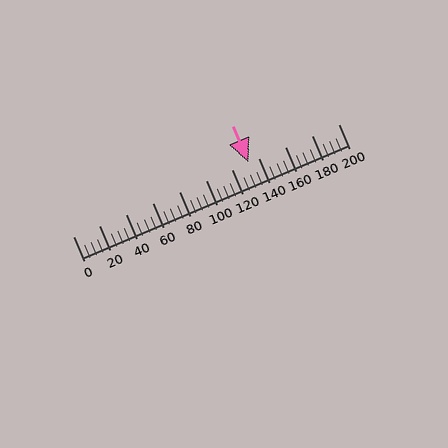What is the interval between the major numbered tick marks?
The major tick marks are spaced 20 units apart.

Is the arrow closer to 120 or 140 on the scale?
The arrow is closer to 140.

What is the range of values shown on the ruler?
The ruler shows values from 0 to 200.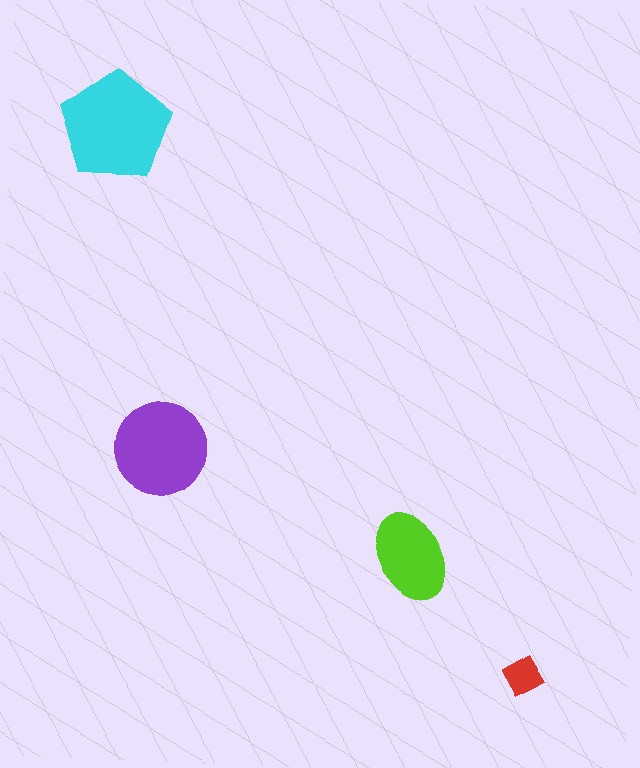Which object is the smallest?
The red diamond.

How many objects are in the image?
There are 4 objects in the image.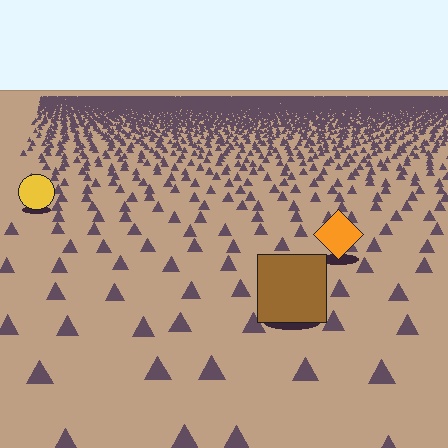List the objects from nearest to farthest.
From nearest to farthest: the brown square, the orange diamond, the yellow circle.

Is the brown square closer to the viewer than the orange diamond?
Yes. The brown square is closer — you can tell from the texture gradient: the ground texture is coarser near it.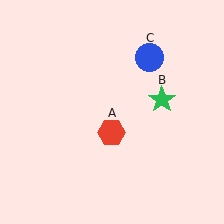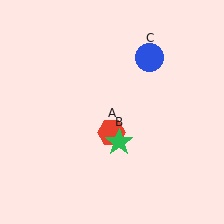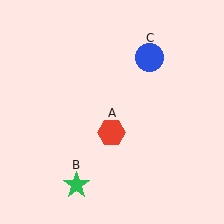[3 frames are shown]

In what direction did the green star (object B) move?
The green star (object B) moved down and to the left.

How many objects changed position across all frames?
1 object changed position: green star (object B).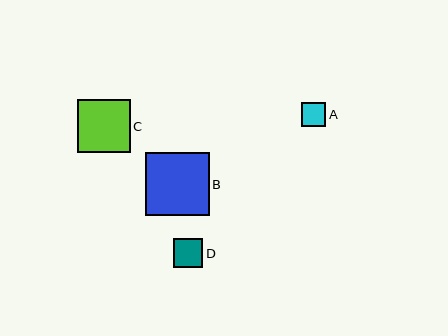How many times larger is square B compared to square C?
Square B is approximately 1.2 times the size of square C.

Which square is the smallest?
Square A is the smallest with a size of approximately 24 pixels.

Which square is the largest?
Square B is the largest with a size of approximately 64 pixels.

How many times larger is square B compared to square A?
Square B is approximately 2.7 times the size of square A.